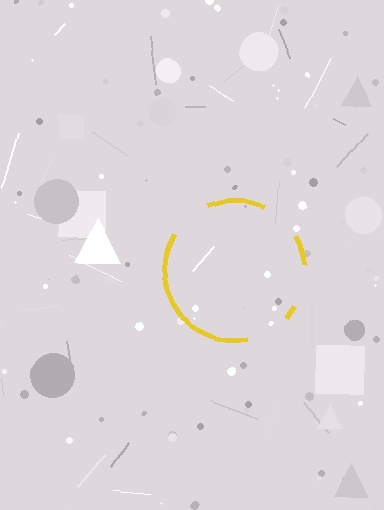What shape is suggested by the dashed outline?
The dashed outline suggests a circle.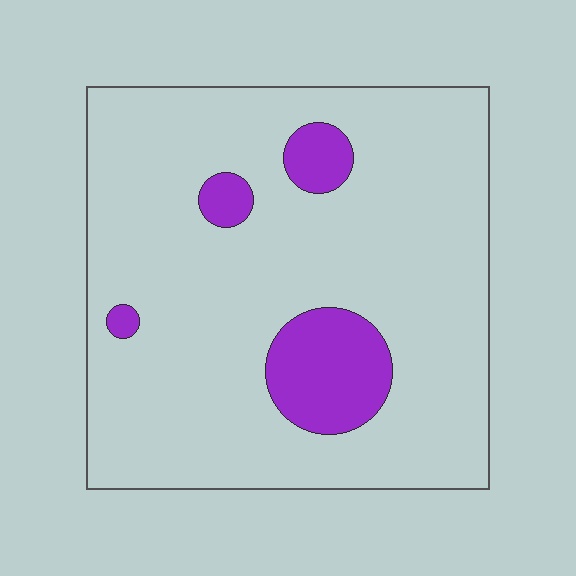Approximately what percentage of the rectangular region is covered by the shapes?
Approximately 10%.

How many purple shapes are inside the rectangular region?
4.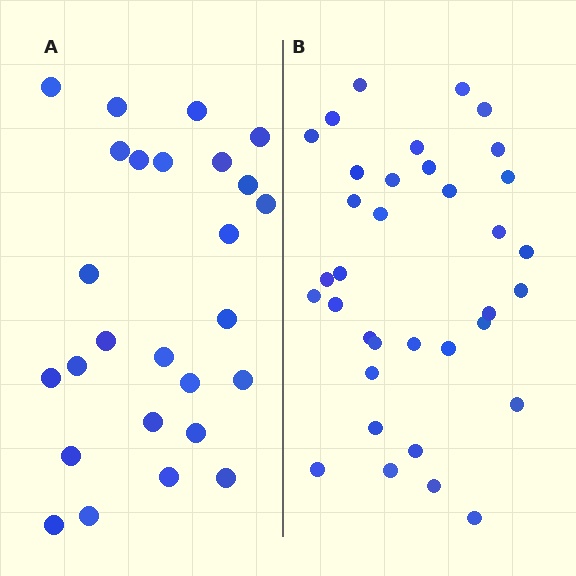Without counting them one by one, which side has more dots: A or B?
Region B (the right region) has more dots.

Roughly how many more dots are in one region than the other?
Region B has roughly 8 or so more dots than region A.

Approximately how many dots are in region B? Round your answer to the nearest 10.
About 40 dots. (The exact count is 35, which rounds to 40.)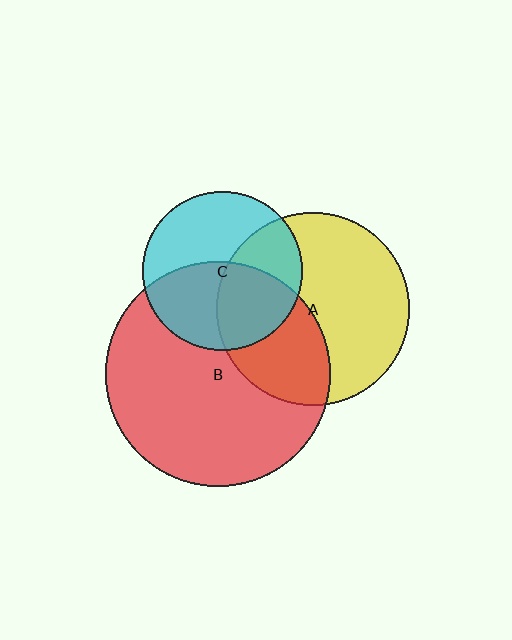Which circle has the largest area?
Circle B (red).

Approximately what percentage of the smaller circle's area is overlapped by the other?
Approximately 50%.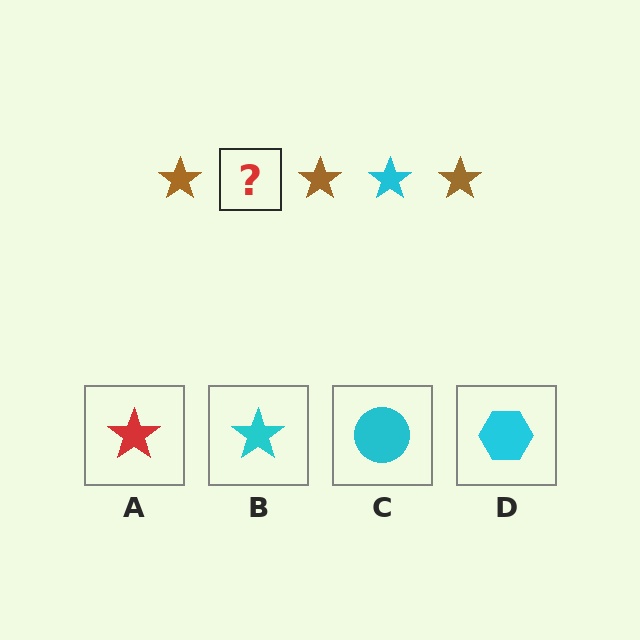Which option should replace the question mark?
Option B.